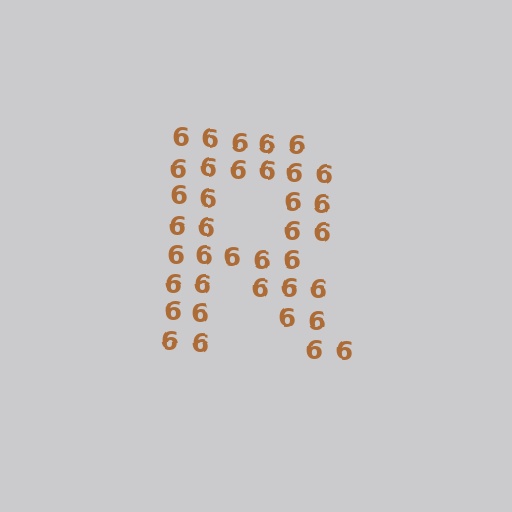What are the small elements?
The small elements are digit 6's.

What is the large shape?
The large shape is the letter R.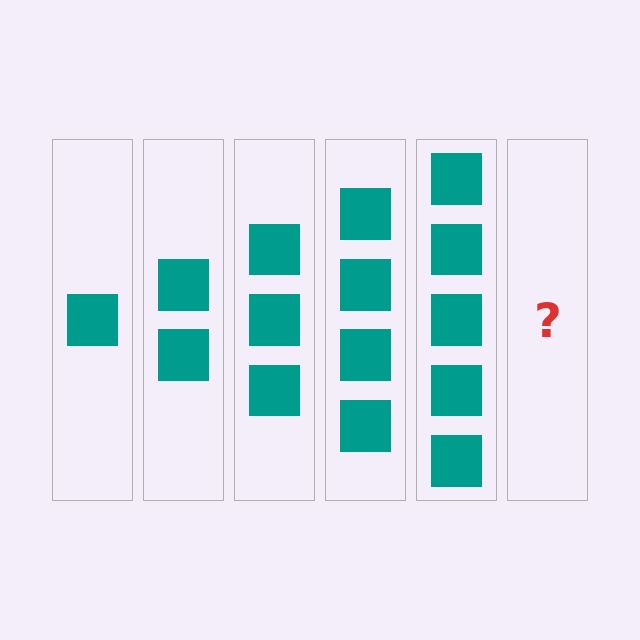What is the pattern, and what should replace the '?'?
The pattern is that each step adds one more square. The '?' should be 6 squares.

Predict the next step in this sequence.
The next step is 6 squares.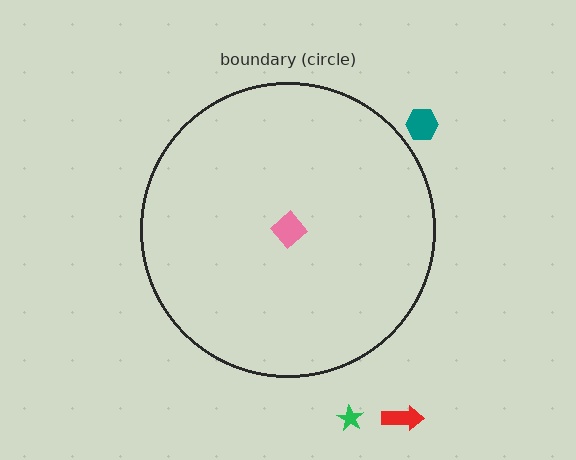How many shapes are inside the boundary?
1 inside, 3 outside.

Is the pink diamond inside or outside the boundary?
Inside.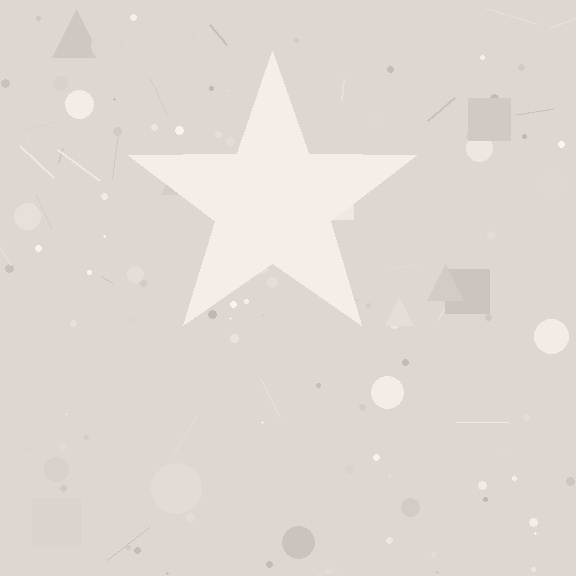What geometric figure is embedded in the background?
A star is embedded in the background.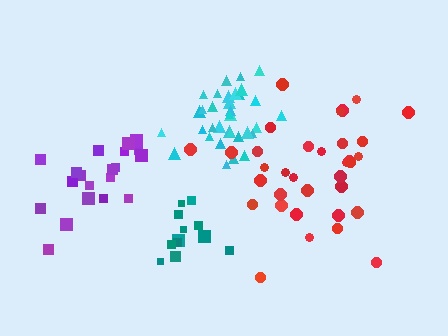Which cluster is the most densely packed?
Cyan.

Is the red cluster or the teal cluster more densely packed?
Teal.